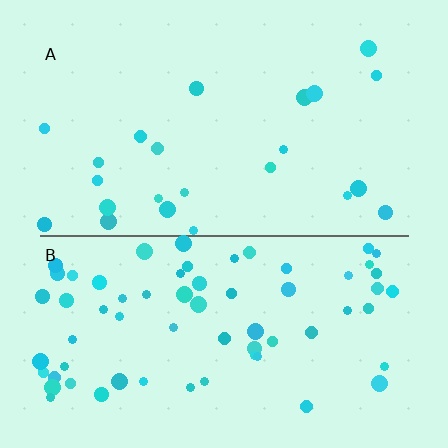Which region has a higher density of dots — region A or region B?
B (the bottom).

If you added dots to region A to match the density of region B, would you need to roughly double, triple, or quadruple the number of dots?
Approximately triple.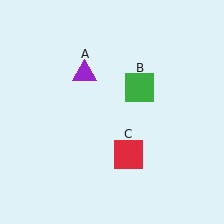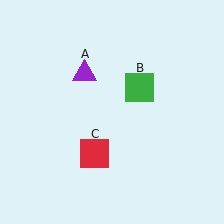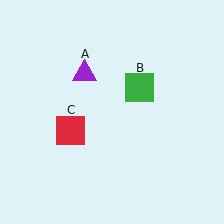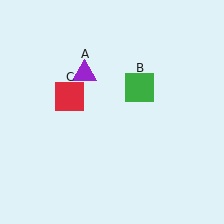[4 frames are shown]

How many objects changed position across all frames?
1 object changed position: red square (object C).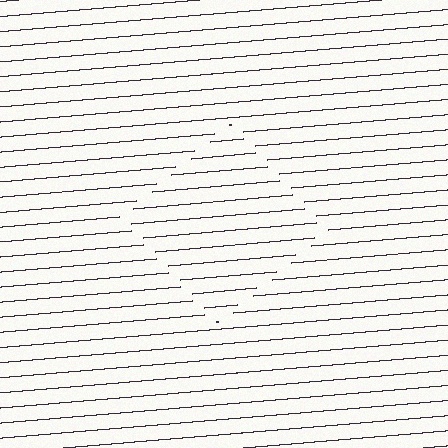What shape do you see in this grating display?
An illusory square. The interior of the shape contains the same grating, shifted by half a period — the contour is defined by the phase discontinuity where line-ends from the inner and outer gratings abut.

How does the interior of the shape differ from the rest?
The interior of the shape contains the same grating, shifted by half a period — the contour is defined by the phase discontinuity where line-ends from the inner and outer gratings abut.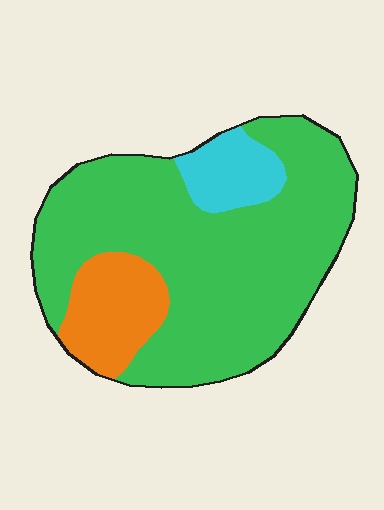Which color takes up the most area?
Green, at roughly 75%.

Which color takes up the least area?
Cyan, at roughly 10%.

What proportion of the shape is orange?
Orange covers about 15% of the shape.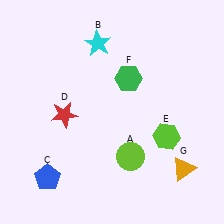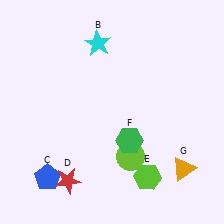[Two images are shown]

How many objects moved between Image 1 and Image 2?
3 objects moved between the two images.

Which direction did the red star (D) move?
The red star (D) moved down.